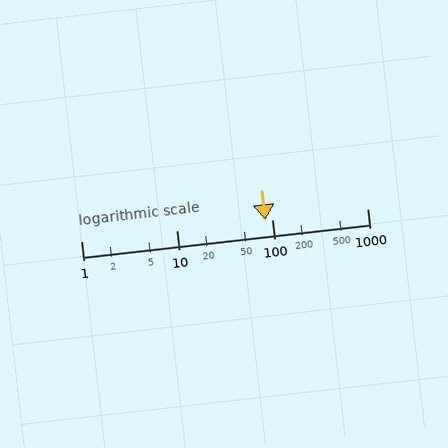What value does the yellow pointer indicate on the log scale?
The pointer indicates approximately 85.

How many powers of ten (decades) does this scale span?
The scale spans 3 decades, from 1 to 1000.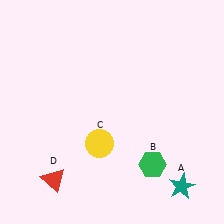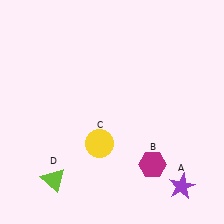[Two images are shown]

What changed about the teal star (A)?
In Image 1, A is teal. In Image 2, it changed to purple.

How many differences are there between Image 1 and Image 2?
There are 3 differences between the two images.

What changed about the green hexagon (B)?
In Image 1, B is green. In Image 2, it changed to magenta.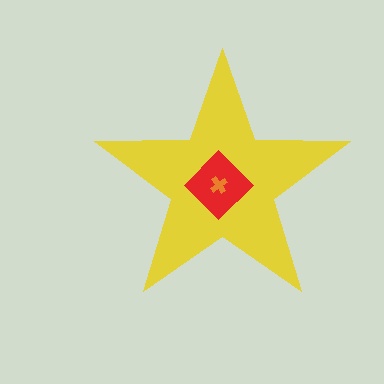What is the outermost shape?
The yellow star.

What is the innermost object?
The orange cross.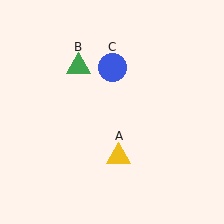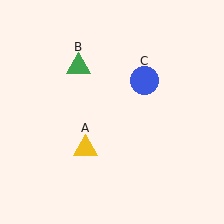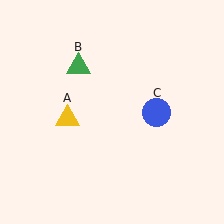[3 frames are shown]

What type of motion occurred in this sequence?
The yellow triangle (object A), blue circle (object C) rotated clockwise around the center of the scene.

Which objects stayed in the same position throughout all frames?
Green triangle (object B) remained stationary.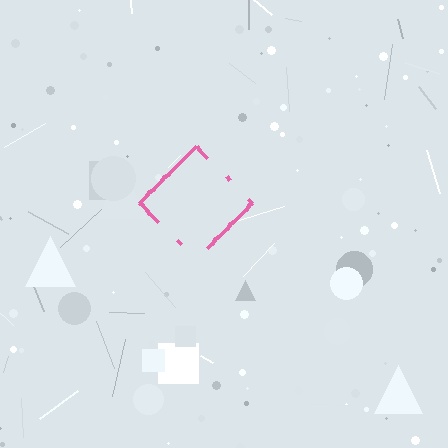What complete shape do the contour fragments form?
The contour fragments form a diamond.